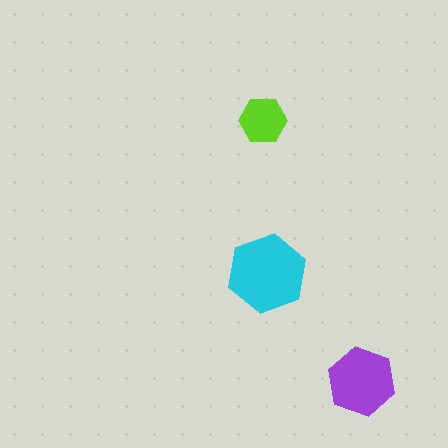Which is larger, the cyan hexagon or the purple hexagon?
The cyan one.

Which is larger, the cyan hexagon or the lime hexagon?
The cyan one.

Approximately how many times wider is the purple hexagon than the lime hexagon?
About 1.5 times wider.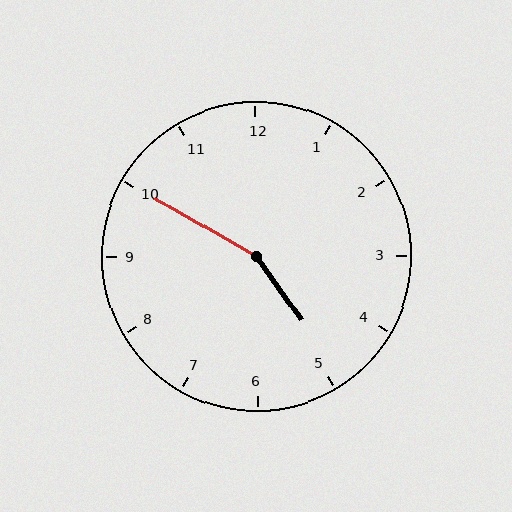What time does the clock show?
4:50.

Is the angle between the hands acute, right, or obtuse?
It is obtuse.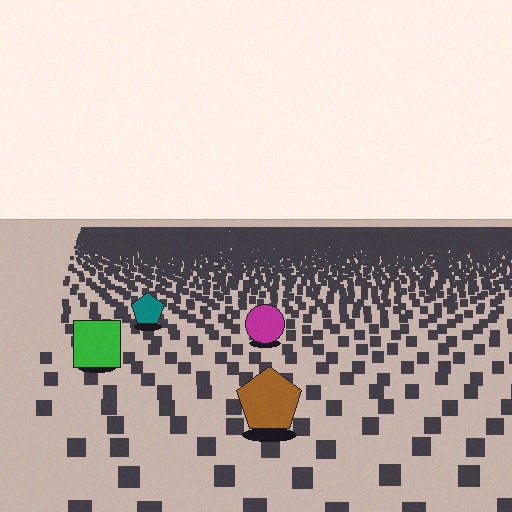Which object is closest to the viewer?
The brown pentagon is closest. The texture marks near it are larger and more spread out.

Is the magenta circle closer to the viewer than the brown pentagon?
No. The brown pentagon is closer — you can tell from the texture gradient: the ground texture is coarser near it.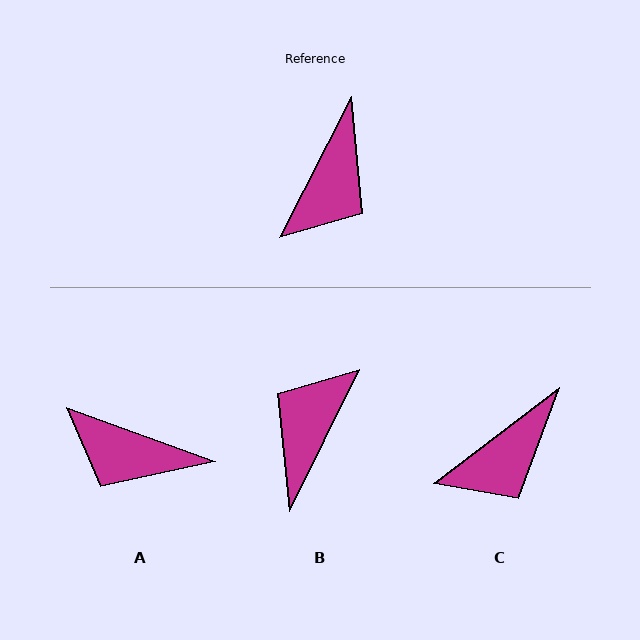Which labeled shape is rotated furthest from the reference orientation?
B, about 180 degrees away.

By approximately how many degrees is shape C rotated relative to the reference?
Approximately 26 degrees clockwise.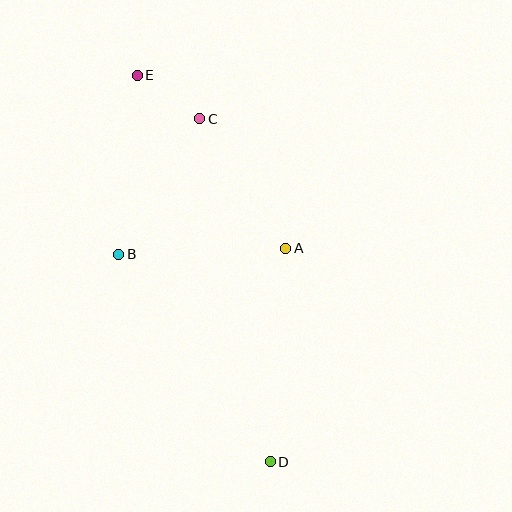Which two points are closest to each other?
Points C and E are closest to each other.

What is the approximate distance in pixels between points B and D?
The distance between B and D is approximately 257 pixels.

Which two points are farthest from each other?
Points D and E are farthest from each other.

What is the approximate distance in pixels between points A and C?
The distance between A and C is approximately 155 pixels.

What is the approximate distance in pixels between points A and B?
The distance between A and B is approximately 167 pixels.